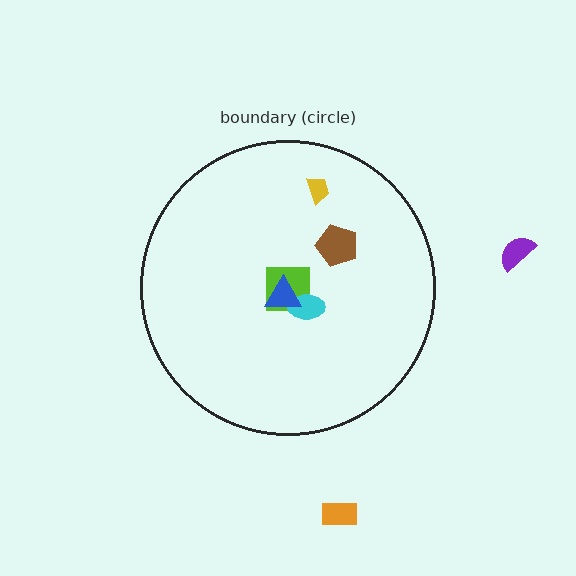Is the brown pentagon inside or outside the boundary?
Inside.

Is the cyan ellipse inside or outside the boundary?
Inside.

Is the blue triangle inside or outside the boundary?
Inside.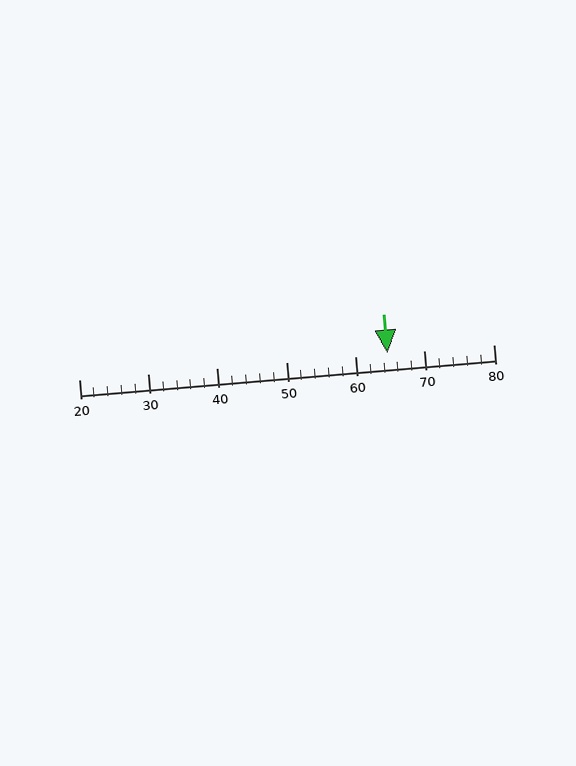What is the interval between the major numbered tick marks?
The major tick marks are spaced 10 units apart.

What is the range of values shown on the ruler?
The ruler shows values from 20 to 80.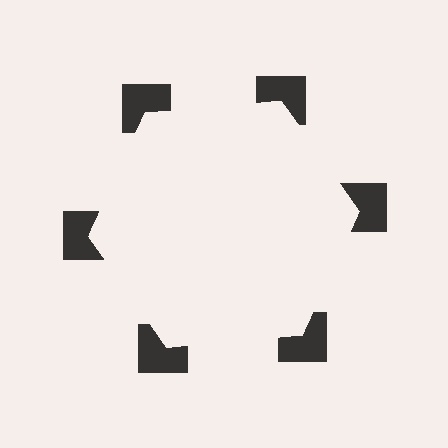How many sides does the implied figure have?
6 sides.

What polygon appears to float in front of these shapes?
An illusory hexagon — its edges are inferred from the aligned wedge cuts in the notched squares, not physically drawn.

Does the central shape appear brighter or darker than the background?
It typically appears slightly brighter than the background, even though no actual brightness change is drawn.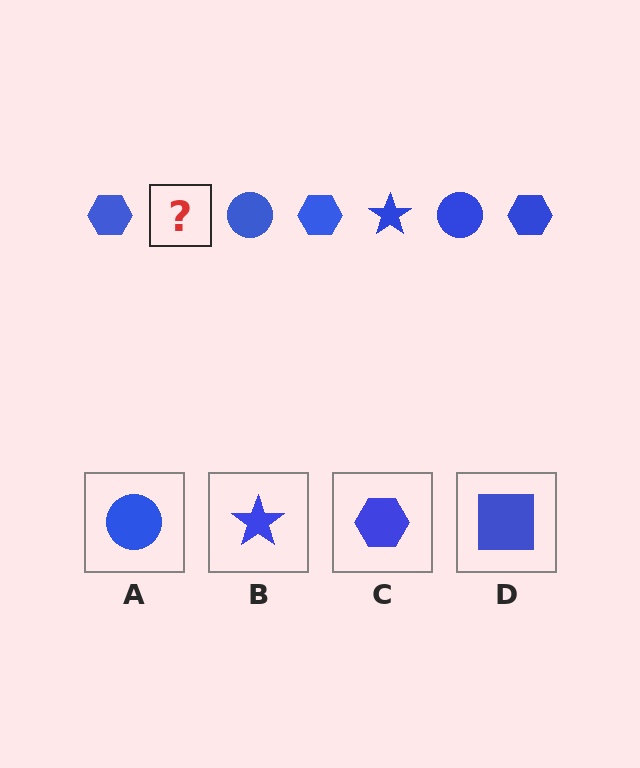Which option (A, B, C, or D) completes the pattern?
B.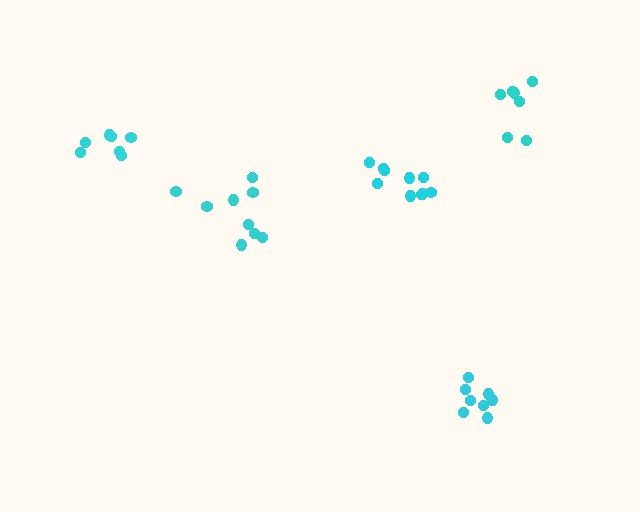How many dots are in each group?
Group 1: 7 dots, Group 2: 8 dots, Group 3: 7 dots, Group 4: 9 dots, Group 5: 10 dots (41 total).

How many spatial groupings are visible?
There are 5 spatial groupings.